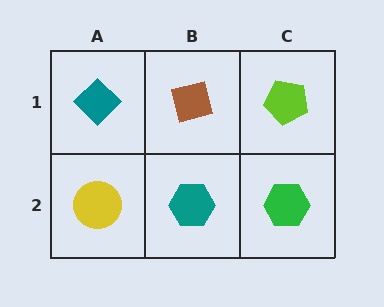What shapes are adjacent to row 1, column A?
A yellow circle (row 2, column A), a brown square (row 1, column B).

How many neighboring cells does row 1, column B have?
3.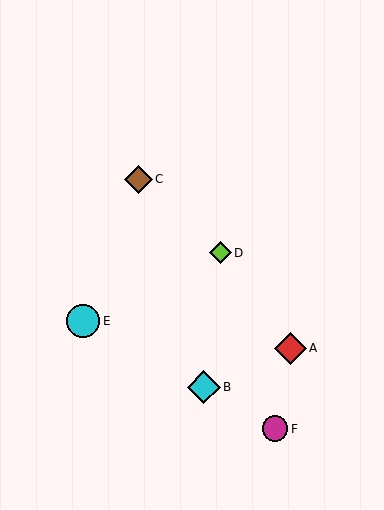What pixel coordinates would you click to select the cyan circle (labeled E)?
Click at (83, 321) to select the cyan circle E.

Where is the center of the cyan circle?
The center of the cyan circle is at (83, 321).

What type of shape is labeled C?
Shape C is a brown diamond.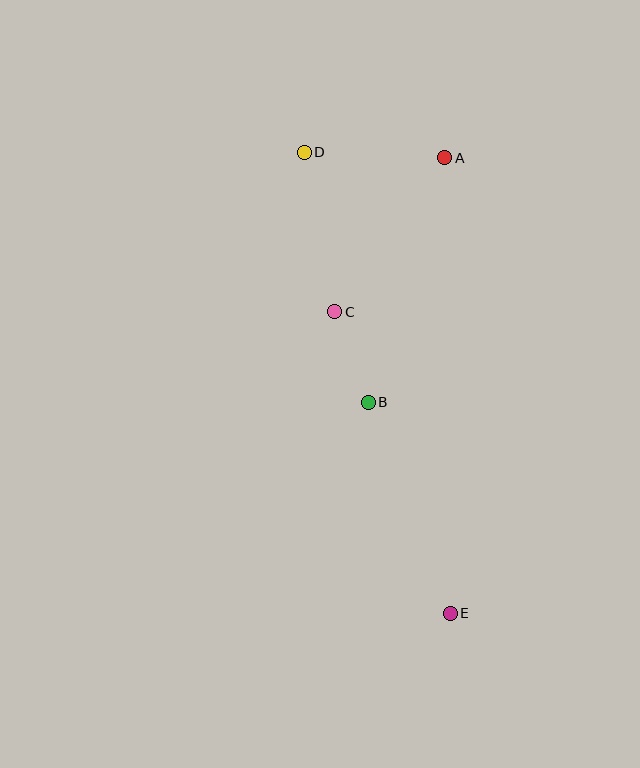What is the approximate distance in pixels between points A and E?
The distance between A and E is approximately 456 pixels.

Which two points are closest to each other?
Points B and C are closest to each other.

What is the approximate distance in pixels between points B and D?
The distance between B and D is approximately 258 pixels.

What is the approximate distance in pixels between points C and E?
The distance between C and E is approximately 323 pixels.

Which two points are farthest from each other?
Points D and E are farthest from each other.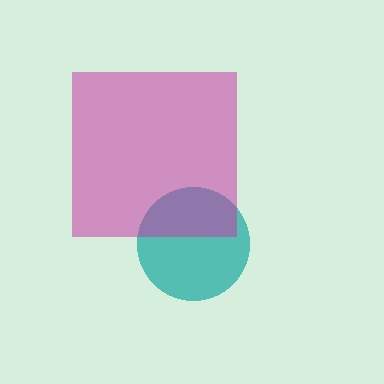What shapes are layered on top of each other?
The layered shapes are: a teal circle, a magenta square.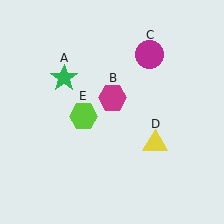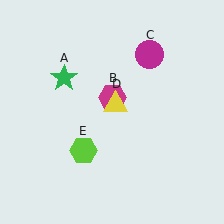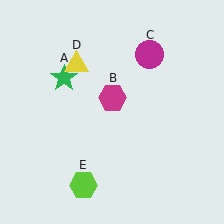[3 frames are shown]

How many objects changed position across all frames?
2 objects changed position: yellow triangle (object D), lime hexagon (object E).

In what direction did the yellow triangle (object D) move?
The yellow triangle (object D) moved up and to the left.